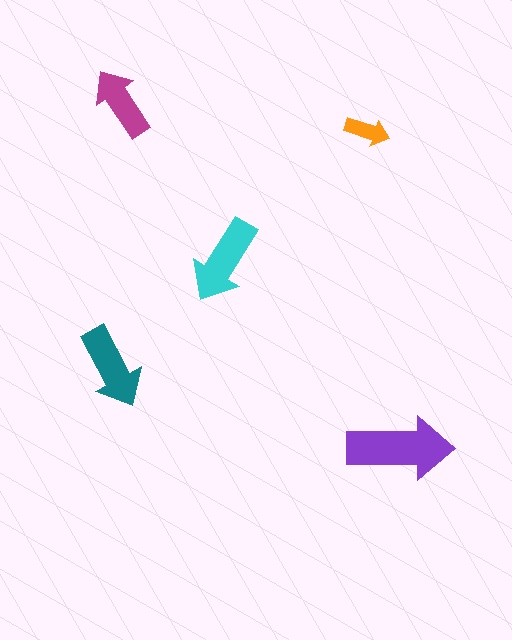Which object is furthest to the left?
The teal arrow is leftmost.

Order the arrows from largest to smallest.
the purple one, the cyan one, the teal one, the magenta one, the orange one.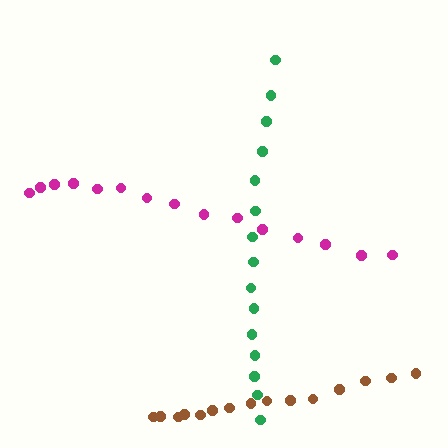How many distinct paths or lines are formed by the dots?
There are 3 distinct paths.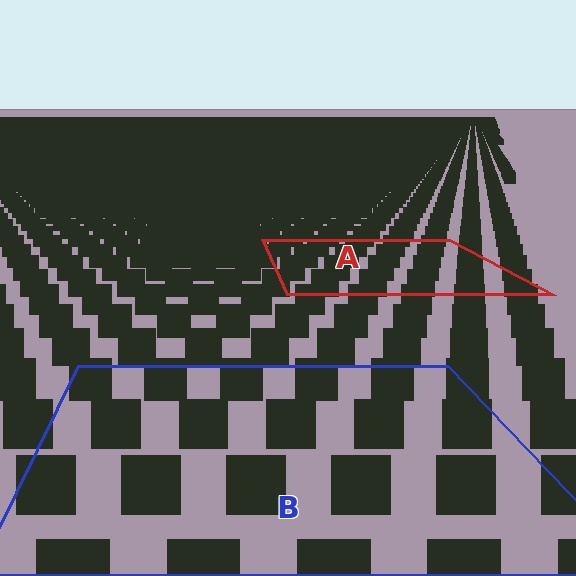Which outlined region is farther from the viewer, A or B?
Region A is farther from the viewer — the texture elements inside it appear smaller and more densely packed.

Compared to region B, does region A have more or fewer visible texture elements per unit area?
Region A has more texture elements per unit area — they are packed more densely because it is farther away.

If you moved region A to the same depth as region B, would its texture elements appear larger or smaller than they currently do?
They would appear larger. At a closer depth, the same texture elements are projected at a bigger on-screen size.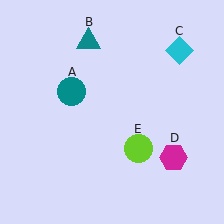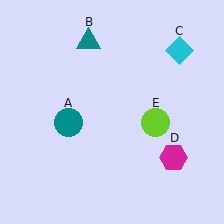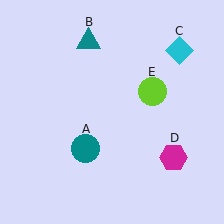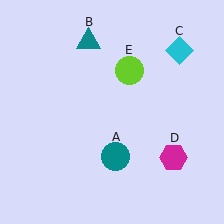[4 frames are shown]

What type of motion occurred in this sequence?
The teal circle (object A), lime circle (object E) rotated counterclockwise around the center of the scene.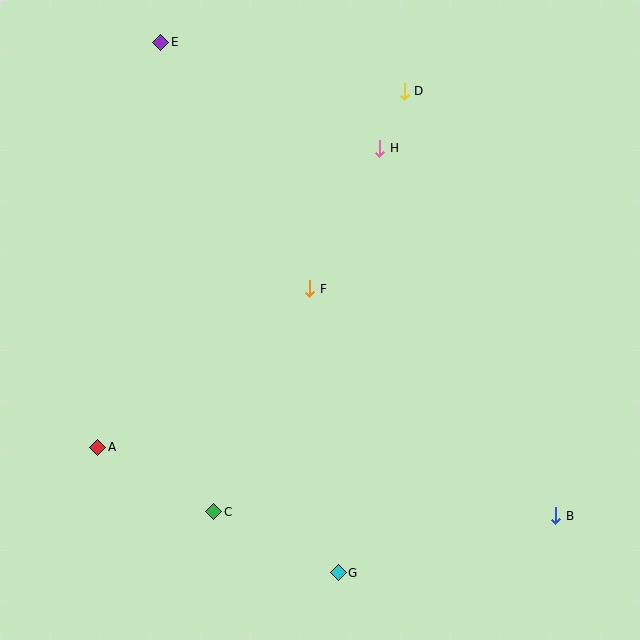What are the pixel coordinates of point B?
Point B is at (556, 516).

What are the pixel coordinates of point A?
Point A is at (98, 447).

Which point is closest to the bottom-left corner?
Point A is closest to the bottom-left corner.